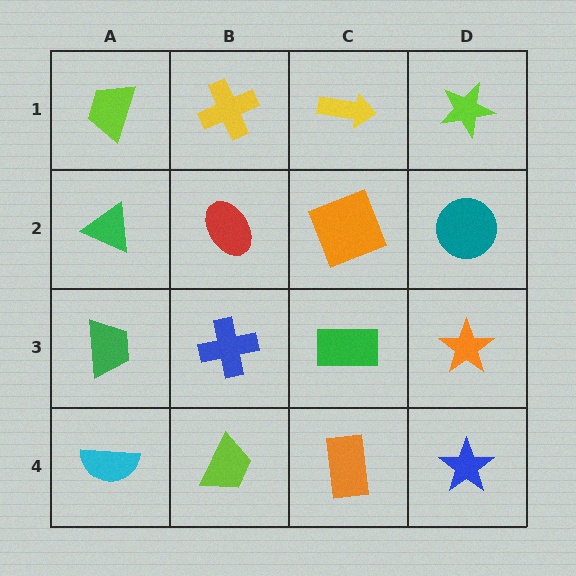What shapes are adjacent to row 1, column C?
An orange square (row 2, column C), a yellow cross (row 1, column B), a lime star (row 1, column D).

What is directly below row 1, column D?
A teal circle.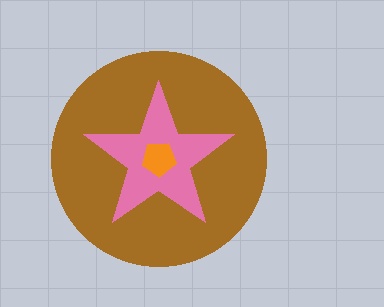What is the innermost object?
The orange pentagon.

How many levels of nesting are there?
3.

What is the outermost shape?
The brown circle.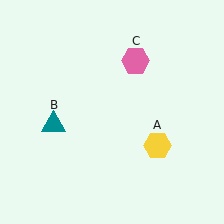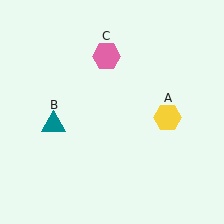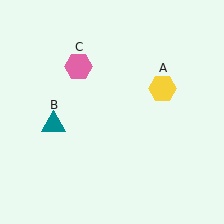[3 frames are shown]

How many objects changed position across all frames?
2 objects changed position: yellow hexagon (object A), pink hexagon (object C).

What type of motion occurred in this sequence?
The yellow hexagon (object A), pink hexagon (object C) rotated counterclockwise around the center of the scene.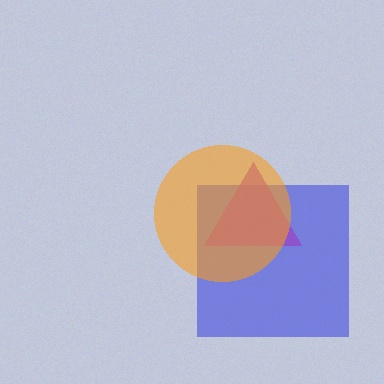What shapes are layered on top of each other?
The layered shapes are: a blue square, a purple triangle, an orange circle.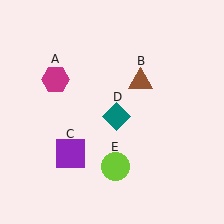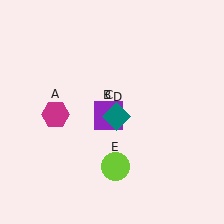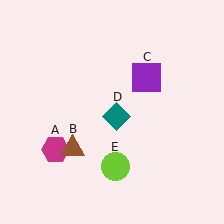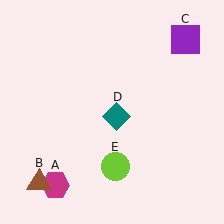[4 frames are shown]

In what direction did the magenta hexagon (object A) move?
The magenta hexagon (object A) moved down.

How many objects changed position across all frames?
3 objects changed position: magenta hexagon (object A), brown triangle (object B), purple square (object C).